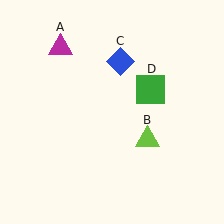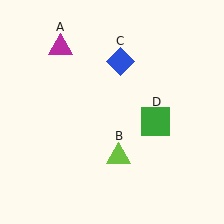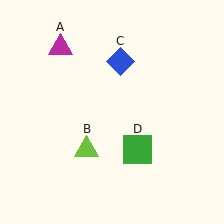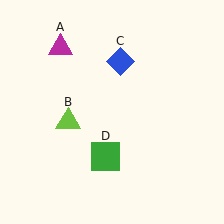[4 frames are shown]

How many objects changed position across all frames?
2 objects changed position: lime triangle (object B), green square (object D).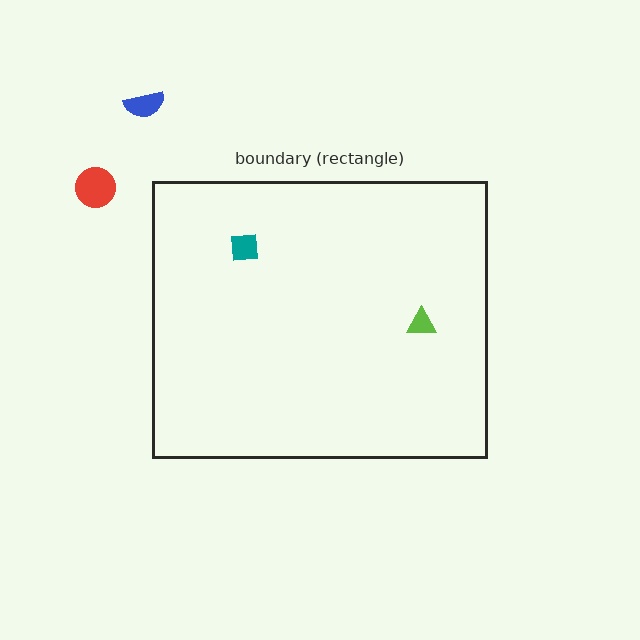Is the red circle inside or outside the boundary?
Outside.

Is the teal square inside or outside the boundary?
Inside.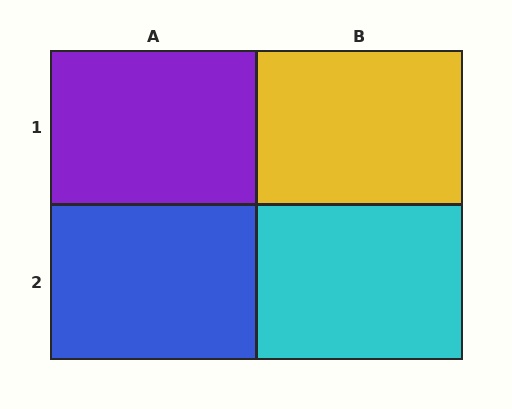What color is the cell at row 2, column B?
Cyan.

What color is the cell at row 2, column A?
Blue.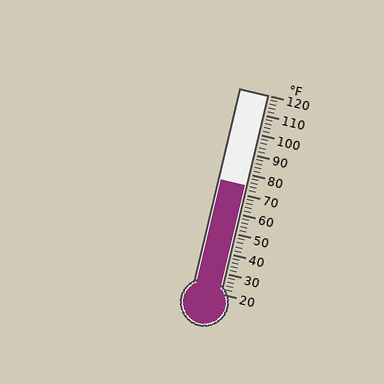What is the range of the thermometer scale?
The thermometer scale ranges from 20°F to 120°F.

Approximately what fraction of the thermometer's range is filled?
The thermometer is filled to approximately 55% of its range.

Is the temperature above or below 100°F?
The temperature is below 100°F.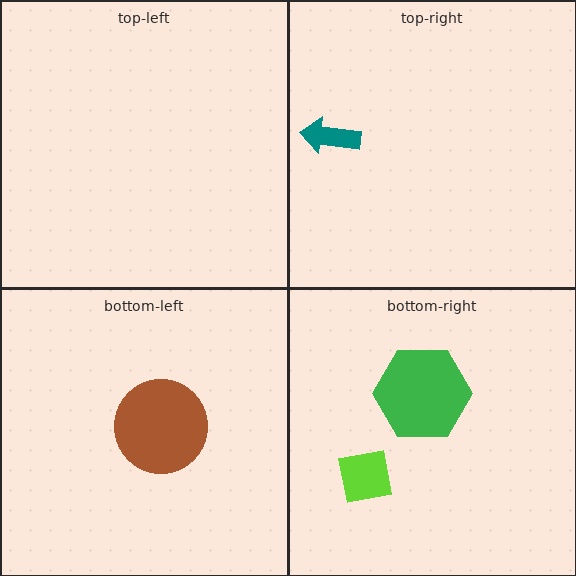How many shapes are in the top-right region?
1.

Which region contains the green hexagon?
The bottom-right region.